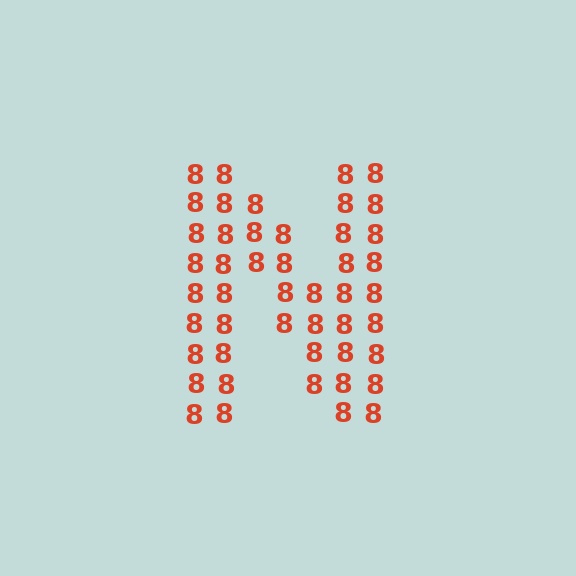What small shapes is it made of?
It is made of small digit 8's.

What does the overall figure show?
The overall figure shows the letter N.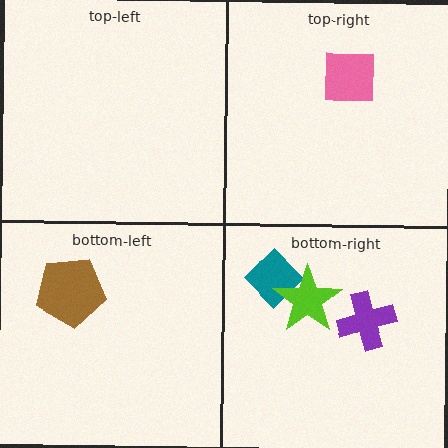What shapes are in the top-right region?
The pink square.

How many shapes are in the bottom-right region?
3.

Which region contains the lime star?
The bottom-right region.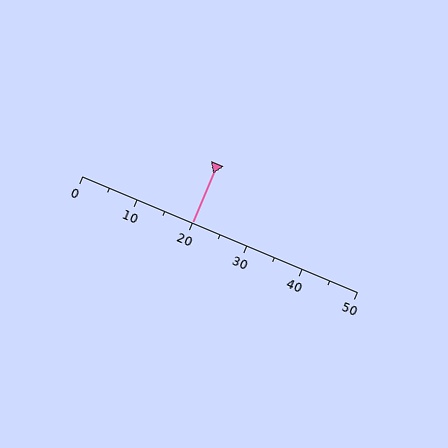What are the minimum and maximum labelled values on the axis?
The axis runs from 0 to 50.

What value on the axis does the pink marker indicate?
The marker indicates approximately 20.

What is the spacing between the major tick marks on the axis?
The major ticks are spaced 10 apart.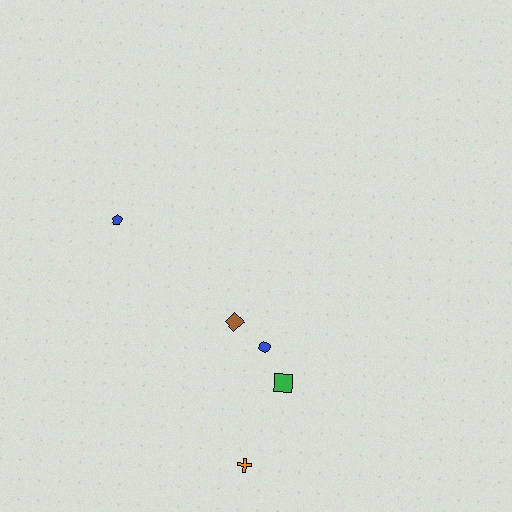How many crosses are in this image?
There is 1 cross.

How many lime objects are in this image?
There are no lime objects.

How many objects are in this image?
There are 5 objects.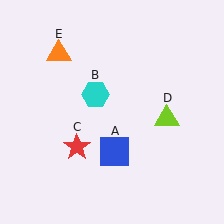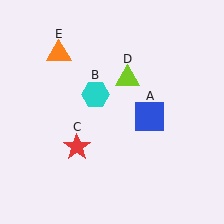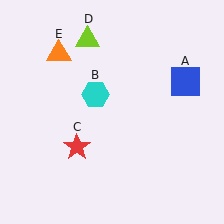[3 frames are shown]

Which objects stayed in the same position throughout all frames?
Cyan hexagon (object B) and red star (object C) and orange triangle (object E) remained stationary.